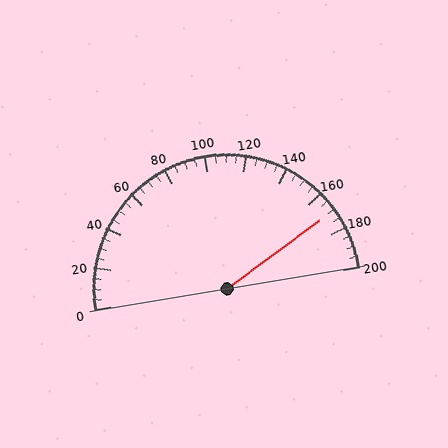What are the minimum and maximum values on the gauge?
The gauge ranges from 0 to 200.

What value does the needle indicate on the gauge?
The needle indicates approximately 170.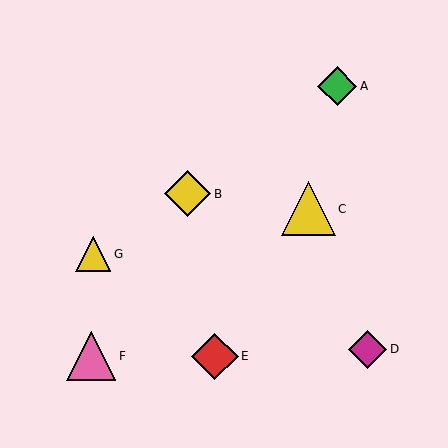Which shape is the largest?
The yellow triangle (labeled C) is the largest.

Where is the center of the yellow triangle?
The center of the yellow triangle is at (93, 254).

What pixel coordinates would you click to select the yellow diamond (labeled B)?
Click at (187, 194) to select the yellow diamond B.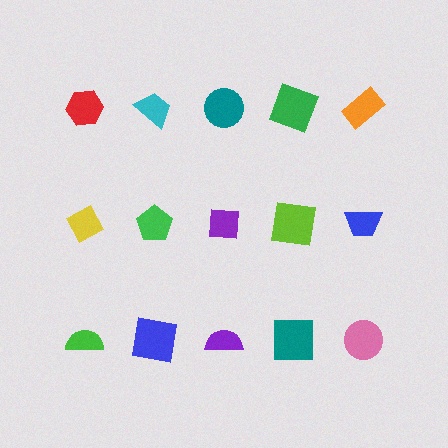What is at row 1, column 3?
A teal circle.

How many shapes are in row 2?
5 shapes.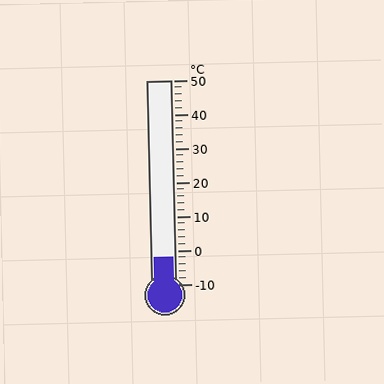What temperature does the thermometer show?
The thermometer shows approximately -2°C.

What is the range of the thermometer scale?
The thermometer scale ranges from -10°C to 50°C.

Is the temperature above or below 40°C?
The temperature is below 40°C.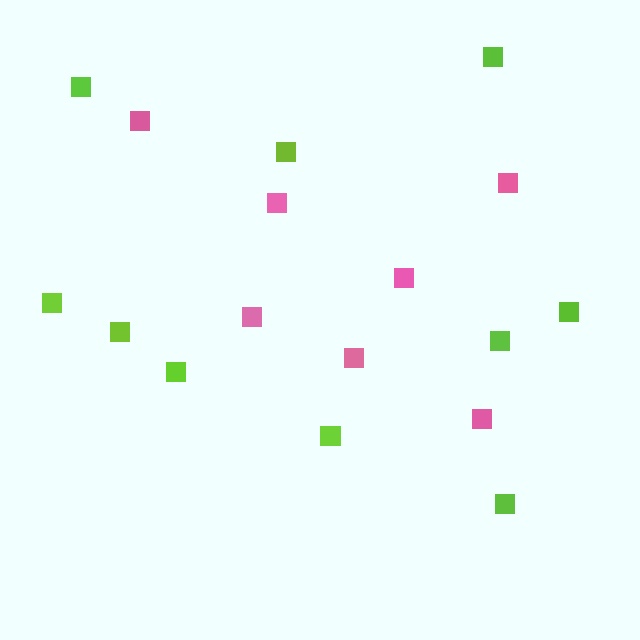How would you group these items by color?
There are 2 groups: one group of pink squares (7) and one group of lime squares (10).